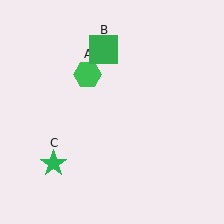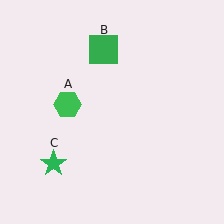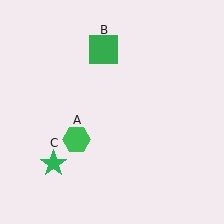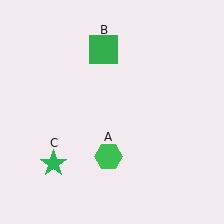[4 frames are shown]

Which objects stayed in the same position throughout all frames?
Green square (object B) and green star (object C) remained stationary.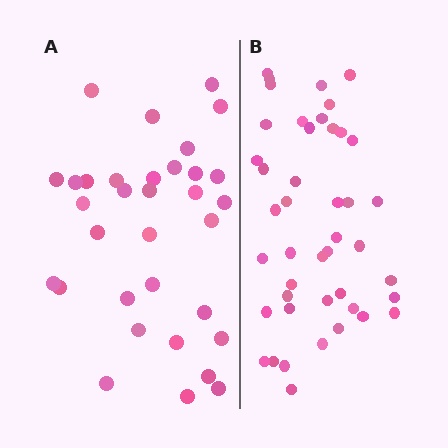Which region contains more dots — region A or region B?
Region B (the right region) has more dots.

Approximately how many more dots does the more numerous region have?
Region B has roughly 12 or so more dots than region A.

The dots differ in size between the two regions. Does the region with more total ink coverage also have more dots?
No. Region A has more total ink coverage because its dots are larger, but region B actually contains more individual dots. Total area can be misleading — the number of items is what matters here.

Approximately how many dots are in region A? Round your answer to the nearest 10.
About 30 dots. (The exact count is 33, which rounds to 30.)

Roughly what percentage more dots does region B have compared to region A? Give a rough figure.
About 35% more.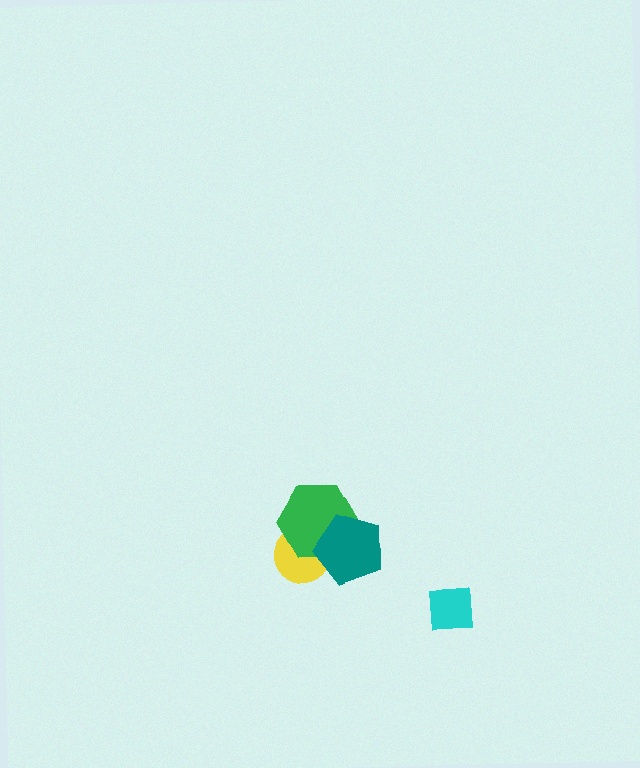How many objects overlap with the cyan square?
0 objects overlap with the cyan square.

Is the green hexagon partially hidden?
Yes, it is partially covered by another shape.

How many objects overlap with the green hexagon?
2 objects overlap with the green hexagon.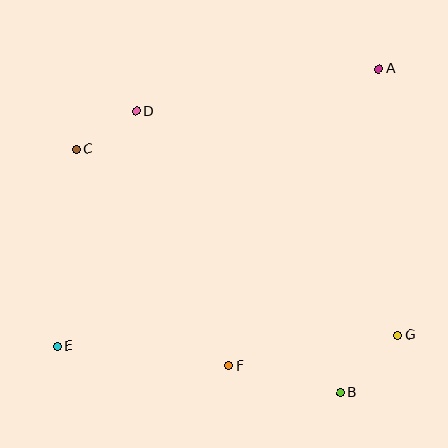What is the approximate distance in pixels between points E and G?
The distance between E and G is approximately 340 pixels.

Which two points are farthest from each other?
Points A and E are farthest from each other.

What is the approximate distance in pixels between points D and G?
The distance between D and G is approximately 344 pixels.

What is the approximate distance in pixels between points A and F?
The distance between A and F is approximately 333 pixels.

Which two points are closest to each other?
Points C and D are closest to each other.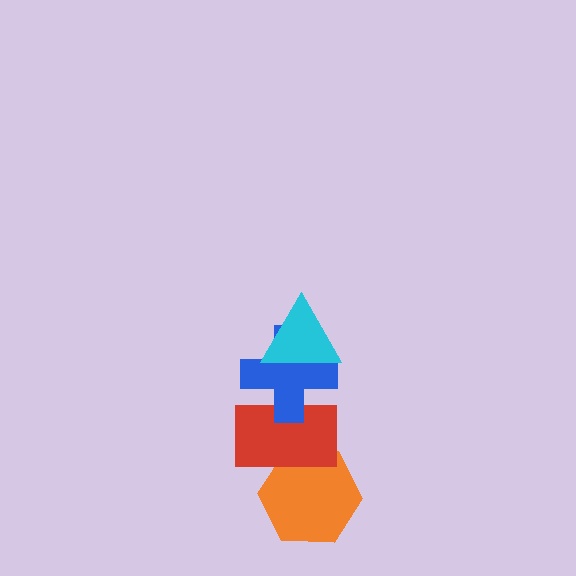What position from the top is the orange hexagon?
The orange hexagon is 4th from the top.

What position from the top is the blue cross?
The blue cross is 2nd from the top.